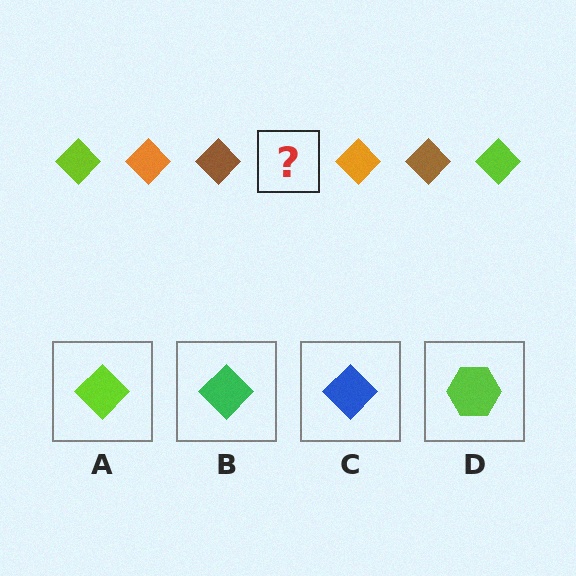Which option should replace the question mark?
Option A.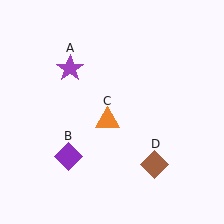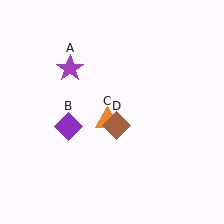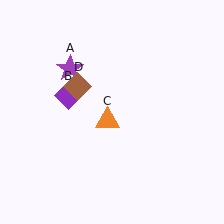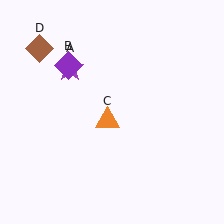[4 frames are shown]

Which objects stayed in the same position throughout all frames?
Purple star (object A) and orange triangle (object C) remained stationary.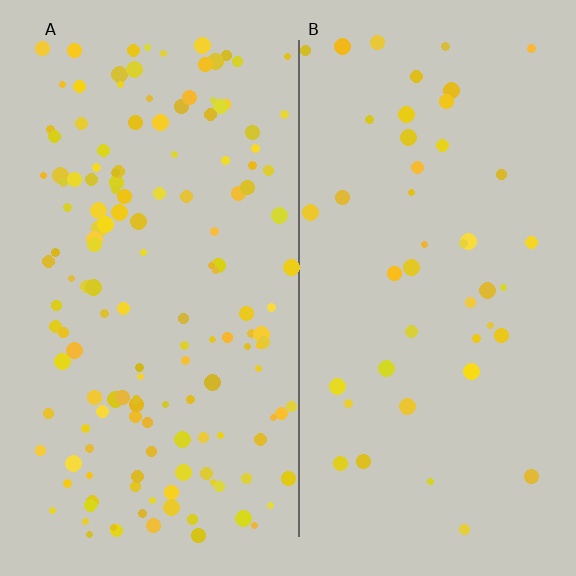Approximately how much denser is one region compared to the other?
Approximately 3.3× — region A over region B.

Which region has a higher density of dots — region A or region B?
A (the left).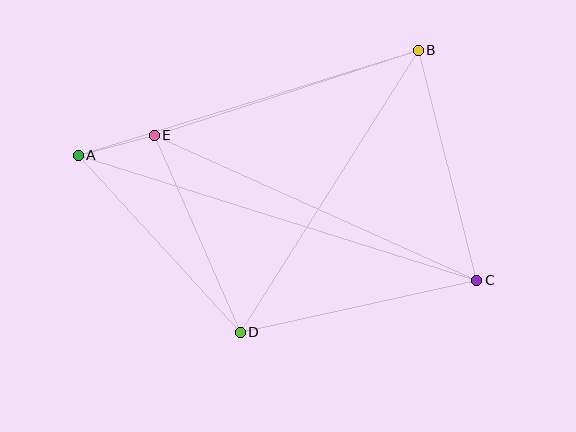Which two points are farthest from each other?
Points A and C are farthest from each other.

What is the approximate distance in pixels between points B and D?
The distance between B and D is approximately 333 pixels.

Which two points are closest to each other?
Points A and E are closest to each other.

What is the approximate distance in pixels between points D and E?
The distance between D and E is approximately 215 pixels.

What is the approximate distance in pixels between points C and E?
The distance between C and E is approximately 354 pixels.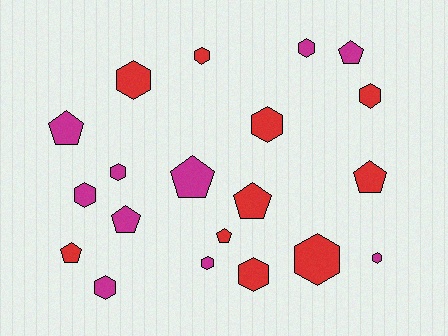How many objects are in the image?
There are 20 objects.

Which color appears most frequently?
Red, with 10 objects.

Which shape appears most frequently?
Hexagon, with 12 objects.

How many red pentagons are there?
There are 4 red pentagons.